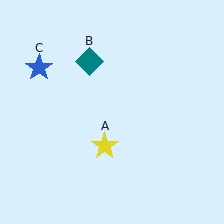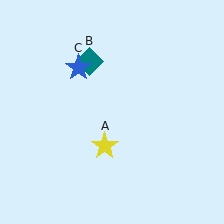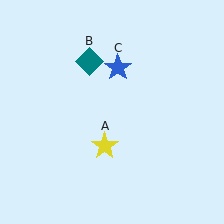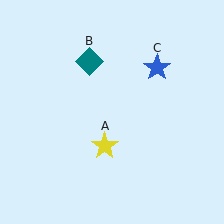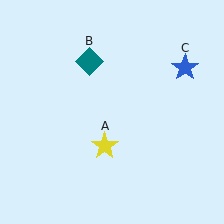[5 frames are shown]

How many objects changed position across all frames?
1 object changed position: blue star (object C).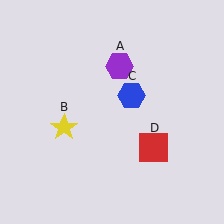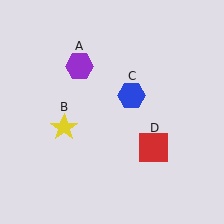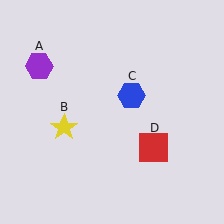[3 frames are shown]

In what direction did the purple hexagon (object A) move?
The purple hexagon (object A) moved left.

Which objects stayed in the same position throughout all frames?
Yellow star (object B) and blue hexagon (object C) and red square (object D) remained stationary.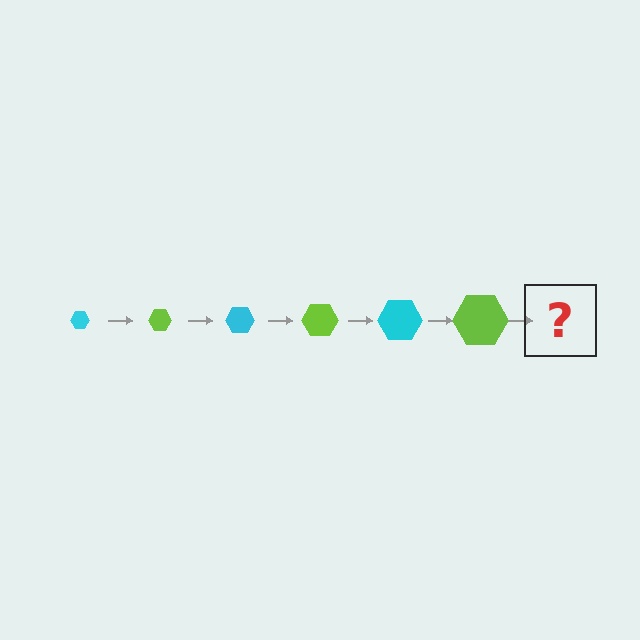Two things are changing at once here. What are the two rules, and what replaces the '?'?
The two rules are that the hexagon grows larger each step and the color cycles through cyan and lime. The '?' should be a cyan hexagon, larger than the previous one.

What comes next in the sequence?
The next element should be a cyan hexagon, larger than the previous one.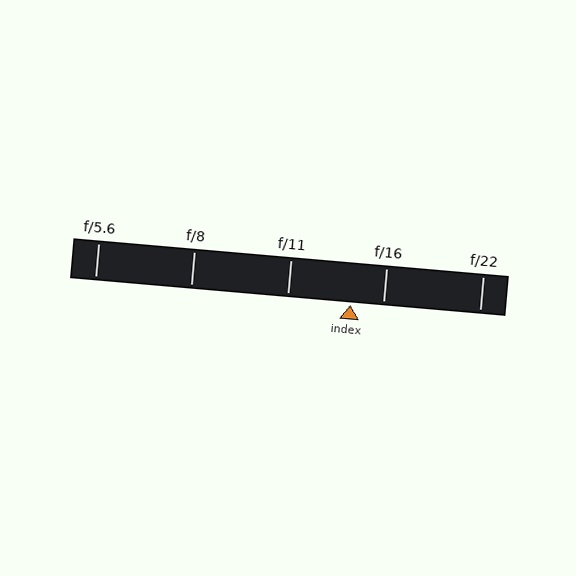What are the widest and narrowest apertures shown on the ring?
The widest aperture shown is f/5.6 and the narrowest is f/22.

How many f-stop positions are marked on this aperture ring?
There are 5 f-stop positions marked.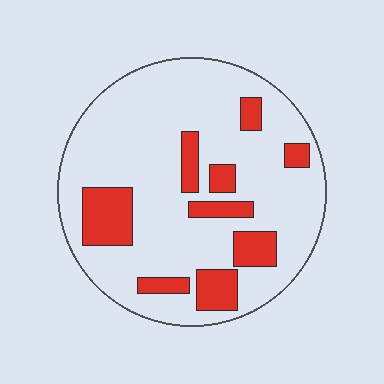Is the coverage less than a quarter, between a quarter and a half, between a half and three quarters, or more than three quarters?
Less than a quarter.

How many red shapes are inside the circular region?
9.